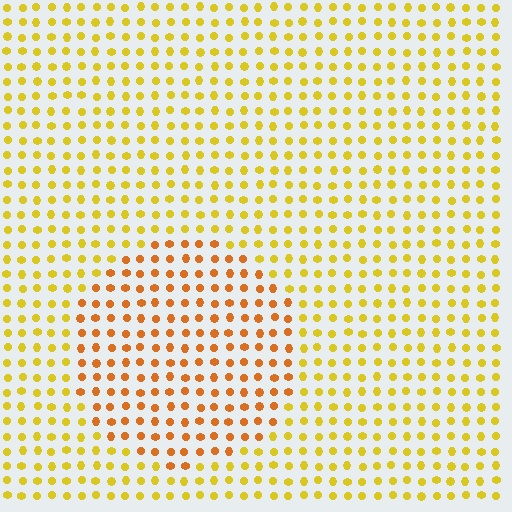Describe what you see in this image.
The image is filled with small yellow elements in a uniform arrangement. A circle-shaped region is visible where the elements are tinted to a slightly different hue, forming a subtle color boundary.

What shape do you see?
I see a circle.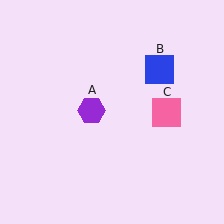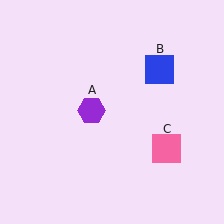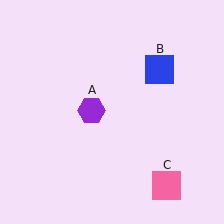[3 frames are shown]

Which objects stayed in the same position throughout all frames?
Purple hexagon (object A) and blue square (object B) remained stationary.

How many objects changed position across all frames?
1 object changed position: pink square (object C).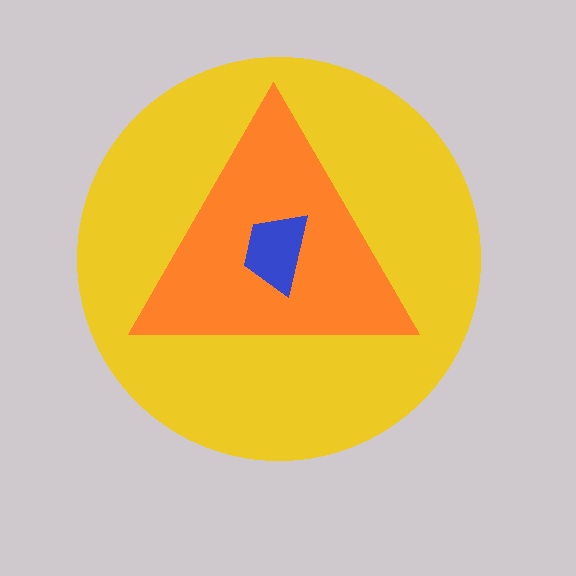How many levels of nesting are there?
3.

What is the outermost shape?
The yellow circle.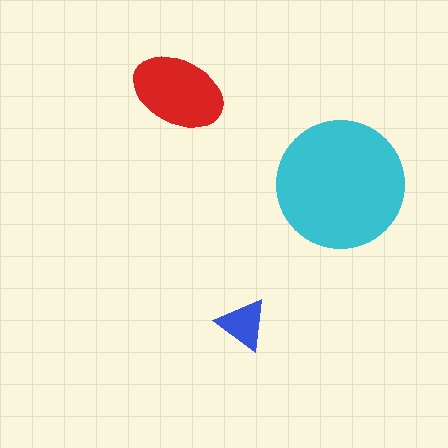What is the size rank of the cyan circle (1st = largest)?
1st.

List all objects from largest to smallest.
The cyan circle, the red ellipse, the blue triangle.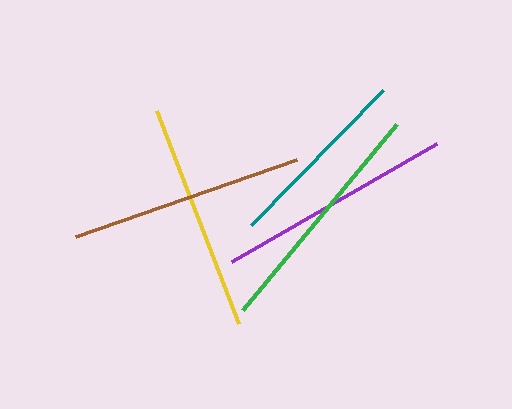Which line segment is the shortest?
The teal line is the shortest at approximately 189 pixels.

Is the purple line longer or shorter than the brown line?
The purple line is longer than the brown line.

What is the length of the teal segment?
The teal segment is approximately 189 pixels long.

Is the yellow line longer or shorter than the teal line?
The yellow line is longer than the teal line.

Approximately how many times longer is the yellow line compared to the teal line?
The yellow line is approximately 1.2 times the length of the teal line.